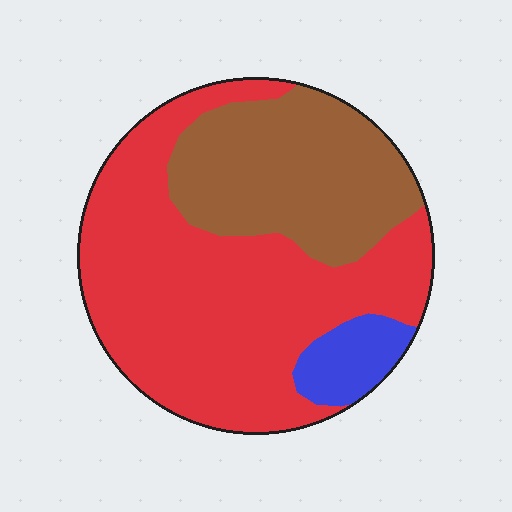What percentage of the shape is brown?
Brown covers 32% of the shape.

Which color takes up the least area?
Blue, at roughly 10%.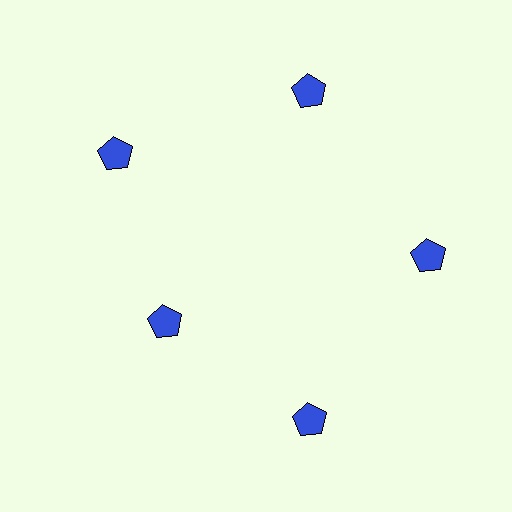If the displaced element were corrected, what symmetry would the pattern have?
It would have 5-fold rotational symmetry — the pattern would map onto itself every 72 degrees.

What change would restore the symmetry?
The symmetry would be restored by moving it outward, back onto the ring so that all 5 pentagons sit at equal angles and equal distance from the center.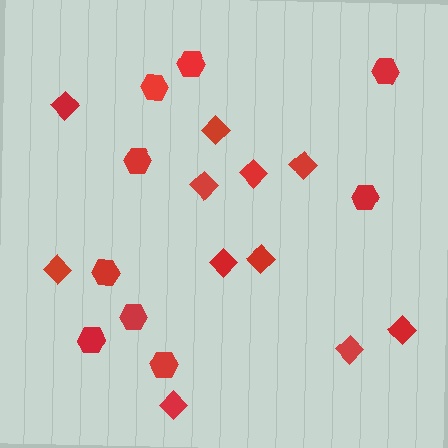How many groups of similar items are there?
There are 2 groups: one group of hexagons (9) and one group of diamonds (11).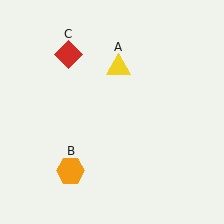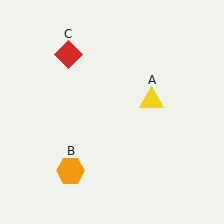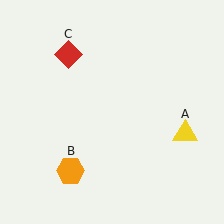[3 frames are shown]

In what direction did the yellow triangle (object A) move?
The yellow triangle (object A) moved down and to the right.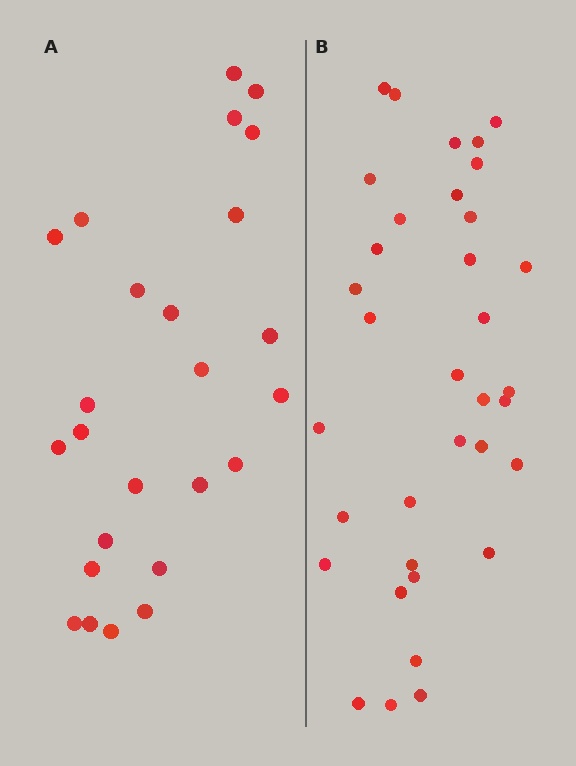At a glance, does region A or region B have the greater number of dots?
Region B (the right region) has more dots.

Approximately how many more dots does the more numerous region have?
Region B has roughly 10 or so more dots than region A.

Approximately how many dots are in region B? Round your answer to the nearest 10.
About 40 dots. (The exact count is 35, which rounds to 40.)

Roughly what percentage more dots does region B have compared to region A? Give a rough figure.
About 40% more.